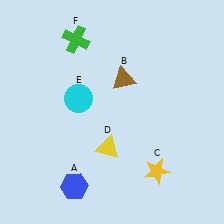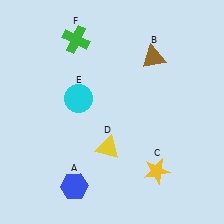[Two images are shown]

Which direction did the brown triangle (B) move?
The brown triangle (B) moved right.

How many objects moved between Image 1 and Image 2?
1 object moved between the two images.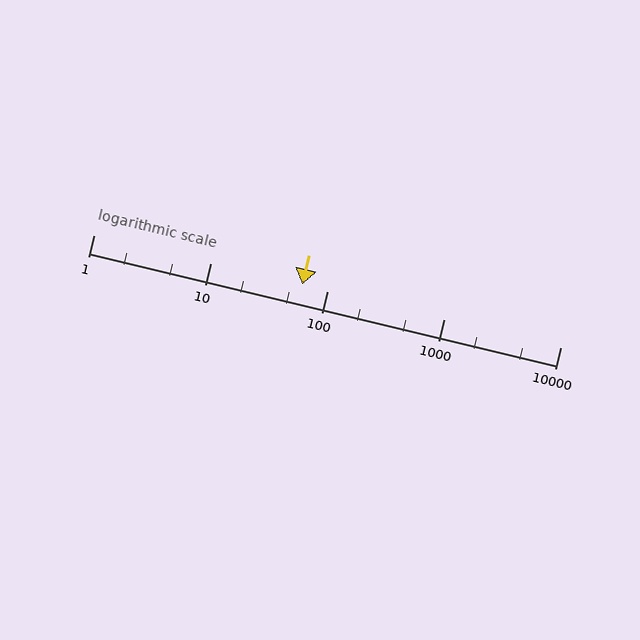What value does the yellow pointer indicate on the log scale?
The pointer indicates approximately 61.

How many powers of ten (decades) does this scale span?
The scale spans 4 decades, from 1 to 10000.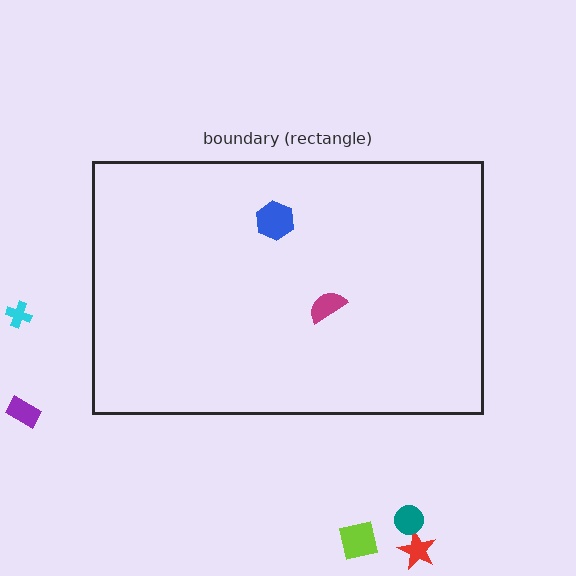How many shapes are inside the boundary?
2 inside, 5 outside.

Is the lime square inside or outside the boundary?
Outside.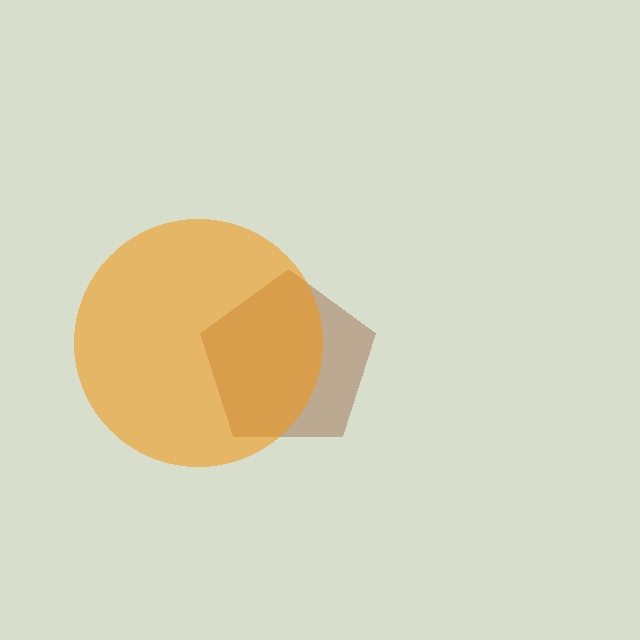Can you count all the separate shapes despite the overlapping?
Yes, there are 2 separate shapes.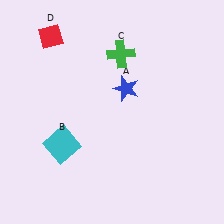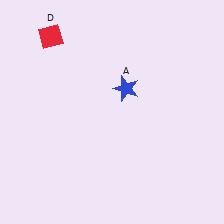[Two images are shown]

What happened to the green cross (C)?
The green cross (C) was removed in Image 2. It was in the top-right area of Image 1.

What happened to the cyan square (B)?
The cyan square (B) was removed in Image 2. It was in the bottom-left area of Image 1.